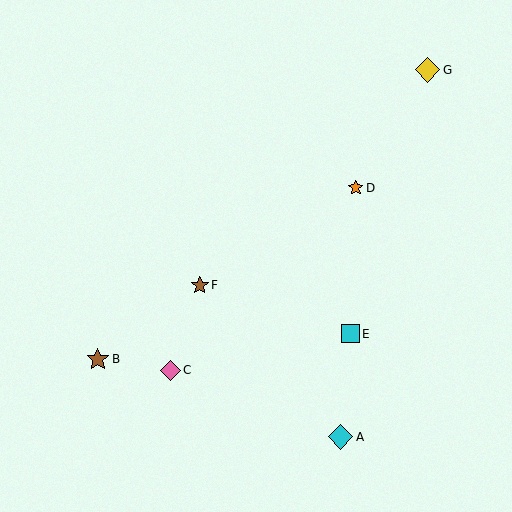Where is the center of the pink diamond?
The center of the pink diamond is at (170, 370).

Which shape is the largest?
The yellow diamond (labeled G) is the largest.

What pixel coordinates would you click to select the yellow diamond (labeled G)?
Click at (428, 70) to select the yellow diamond G.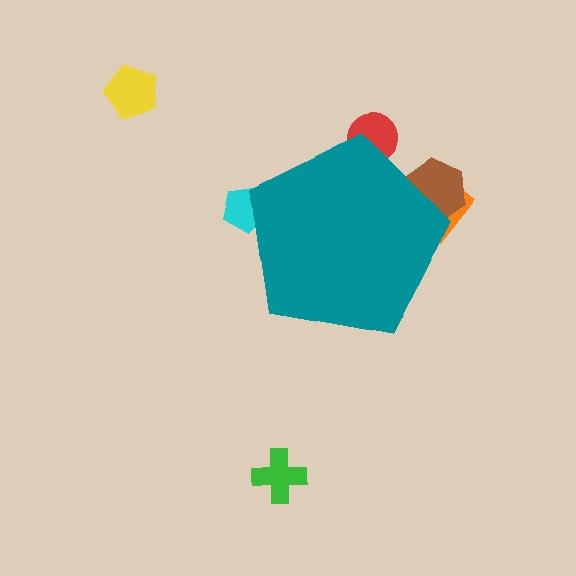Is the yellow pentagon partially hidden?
No, the yellow pentagon is fully visible.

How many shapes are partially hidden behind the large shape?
4 shapes are partially hidden.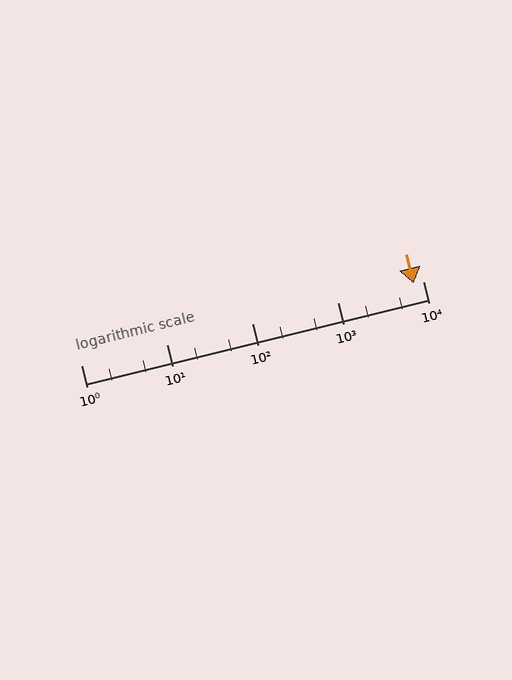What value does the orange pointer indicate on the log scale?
The pointer indicates approximately 7900.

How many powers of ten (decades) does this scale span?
The scale spans 4 decades, from 1 to 10000.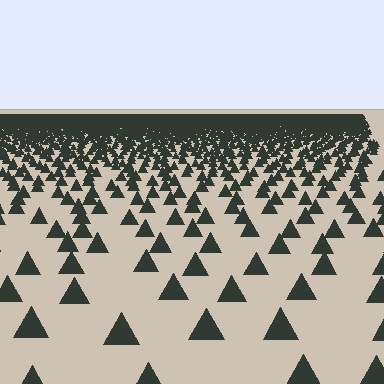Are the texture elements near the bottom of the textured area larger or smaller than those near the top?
Larger. Near the bottom, elements are closer to the viewer and appear at a bigger on-screen size.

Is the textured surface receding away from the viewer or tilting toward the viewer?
The surface is receding away from the viewer. Texture elements get smaller and denser toward the top.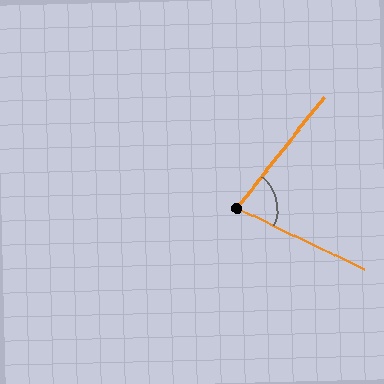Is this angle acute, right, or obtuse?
It is acute.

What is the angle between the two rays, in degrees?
Approximately 77 degrees.